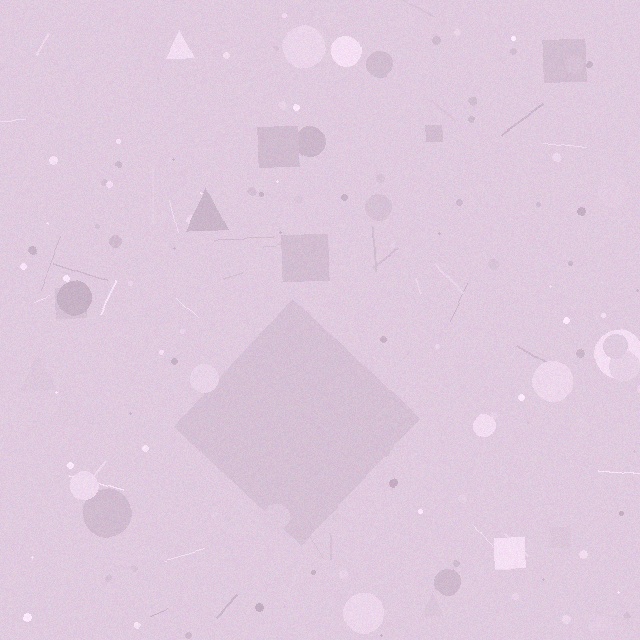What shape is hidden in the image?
A diamond is hidden in the image.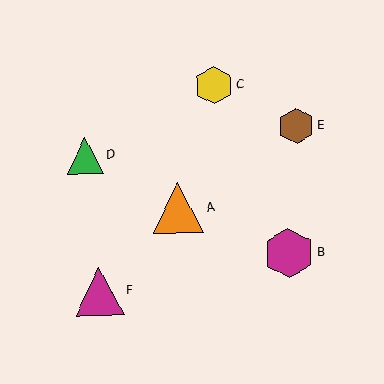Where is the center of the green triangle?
The center of the green triangle is at (85, 155).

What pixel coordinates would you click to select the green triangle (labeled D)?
Click at (85, 155) to select the green triangle D.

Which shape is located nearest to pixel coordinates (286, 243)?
The magenta hexagon (labeled B) at (289, 253) is nearest to that location.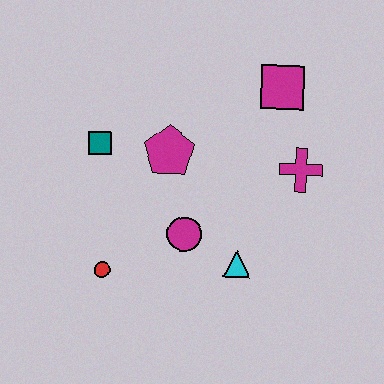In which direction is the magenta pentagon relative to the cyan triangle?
The magenta pentagon is above the cyan triangle.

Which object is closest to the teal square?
The magenta pentagon is closest to the teal square.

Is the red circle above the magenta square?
No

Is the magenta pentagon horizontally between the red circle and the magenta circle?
Yes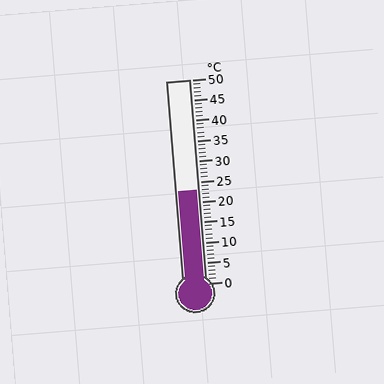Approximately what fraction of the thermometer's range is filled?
The thermometer is filled to approximately 45% of its range.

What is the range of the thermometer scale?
The thermometer scale ranges from 0°C to 50°C.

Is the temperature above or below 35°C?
The temperature is below 35°C.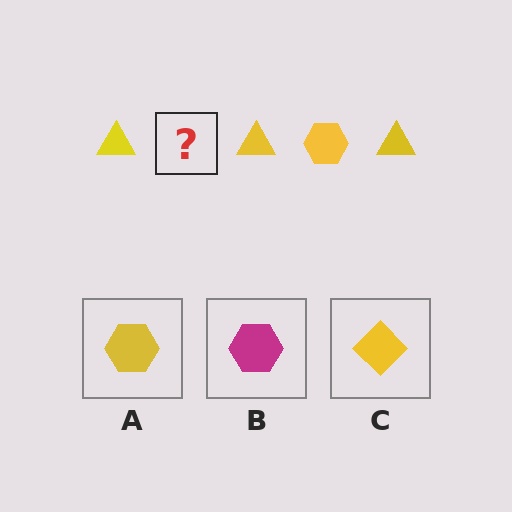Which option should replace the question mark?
Option A.